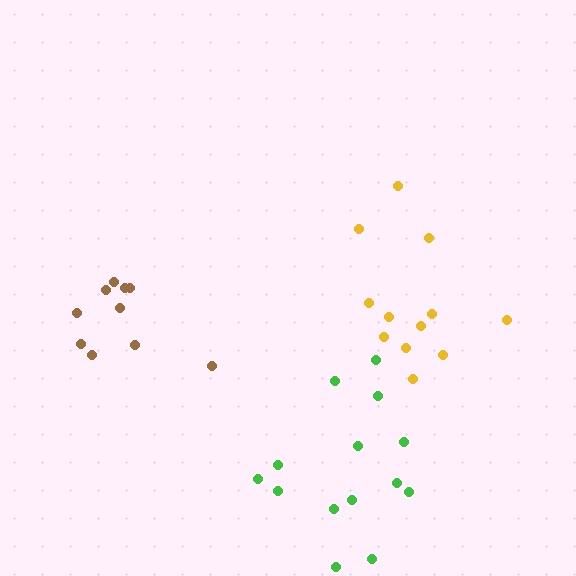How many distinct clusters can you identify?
There are 3 distinct clusters.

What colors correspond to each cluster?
The clusters are colored: brown, yellow, green.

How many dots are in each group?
Group 1: 10 dots, Group 2: 12 dots, Group 3: 14 dots (36 total).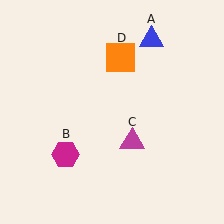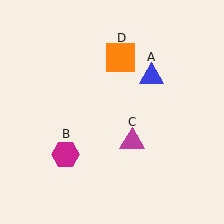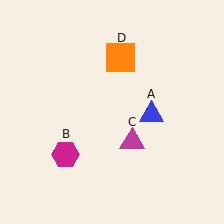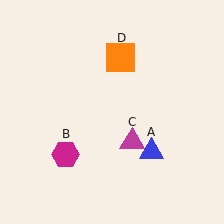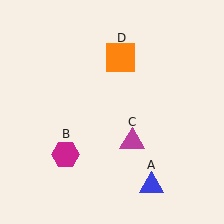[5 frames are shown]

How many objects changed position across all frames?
1 object changed position: blue triangle (object A).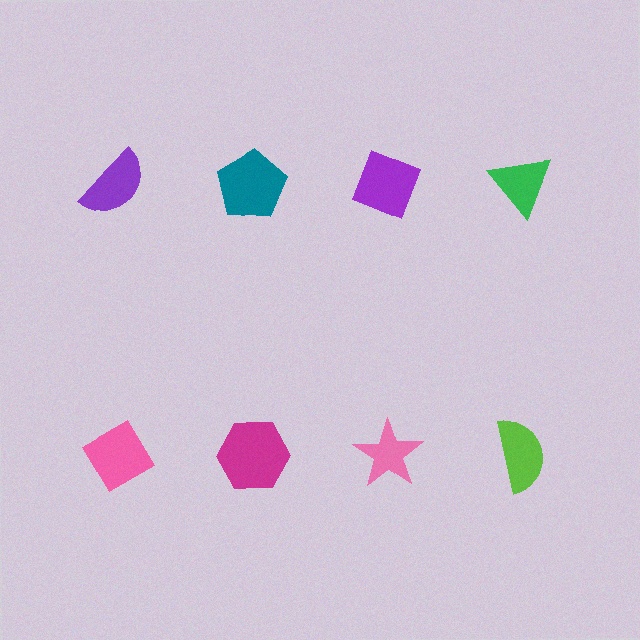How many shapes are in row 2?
4 shapes.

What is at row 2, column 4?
A lime semicircle.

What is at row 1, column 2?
A teal pentagon.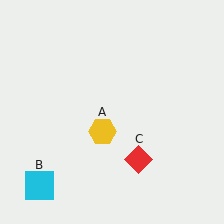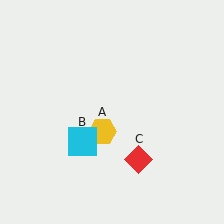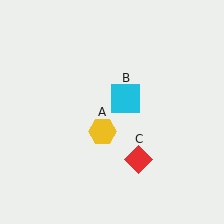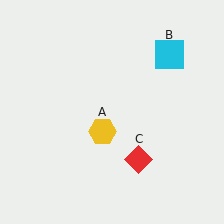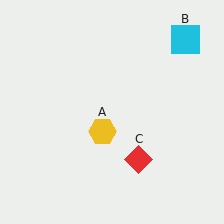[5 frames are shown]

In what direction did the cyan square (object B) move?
The cyan square (object B) moved up and to the right.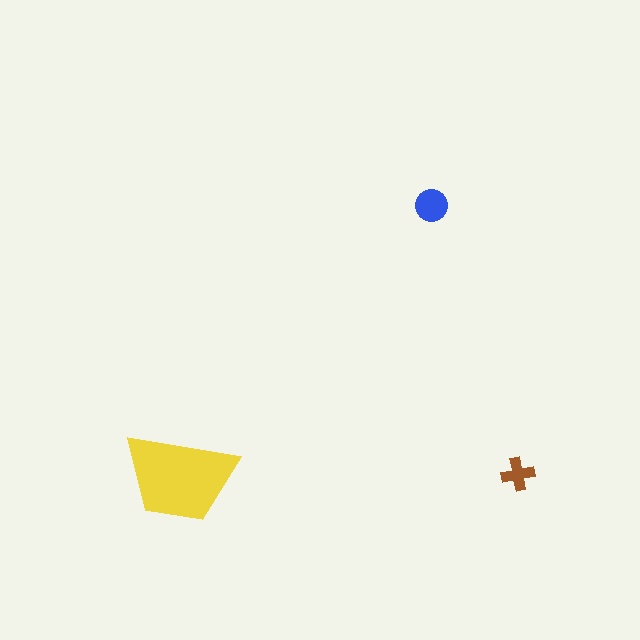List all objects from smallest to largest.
The brown cross, the blue circle, the yellow trapezoid.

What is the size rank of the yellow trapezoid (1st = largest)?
1st.